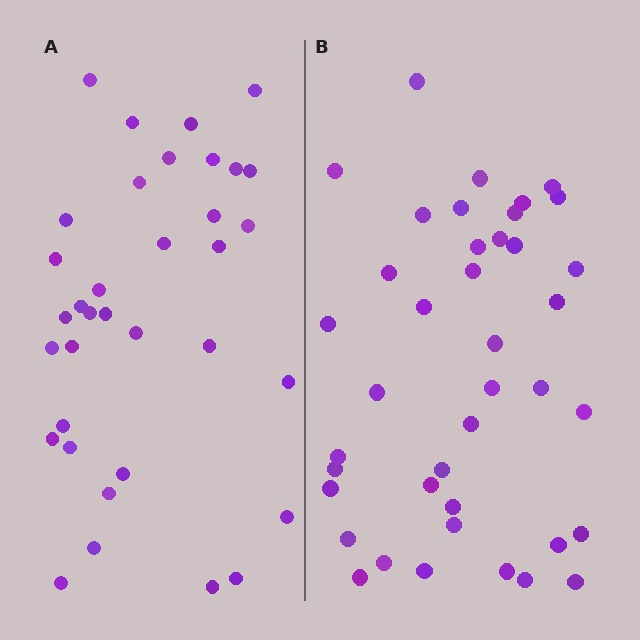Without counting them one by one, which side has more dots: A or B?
Region B (the right region) has more dots.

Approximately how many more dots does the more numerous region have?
Region B has about 5 more dots than region A.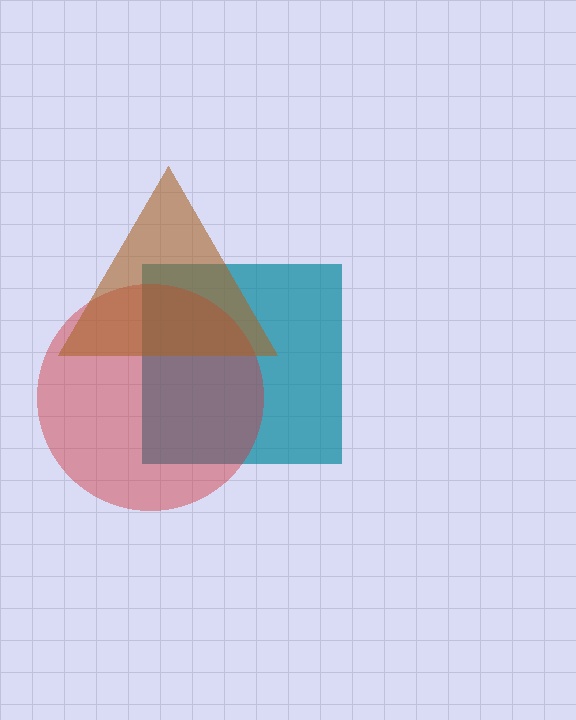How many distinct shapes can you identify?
There are 3 distinct shapes: a teal square, a red circle, a brown triangle.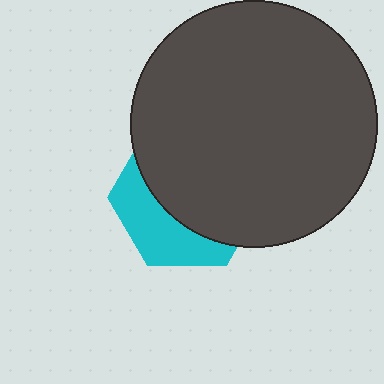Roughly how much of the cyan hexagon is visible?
A small part of it is visible (roughly 35%).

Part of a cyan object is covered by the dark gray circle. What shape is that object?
It is a hexagon.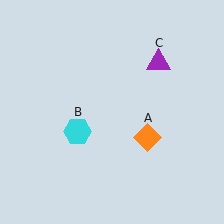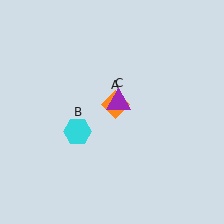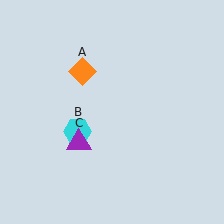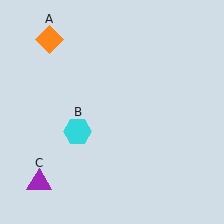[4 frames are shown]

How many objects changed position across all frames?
2 objects changed position: orange diamond (object A), purple triangle (object C).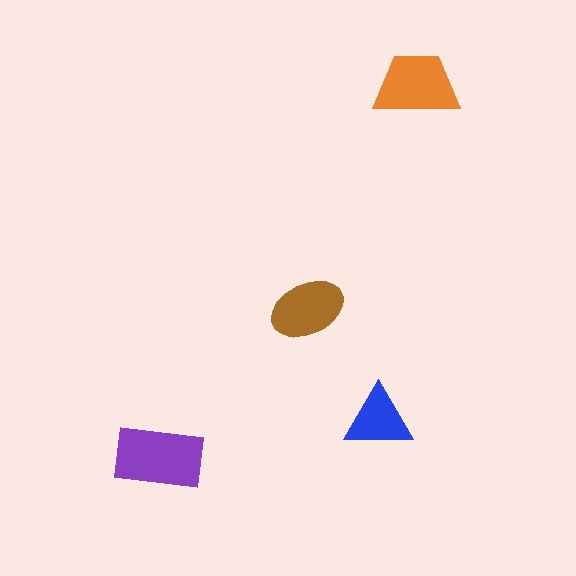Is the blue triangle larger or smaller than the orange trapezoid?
Smaller.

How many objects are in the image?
There are 4 objects in the image.